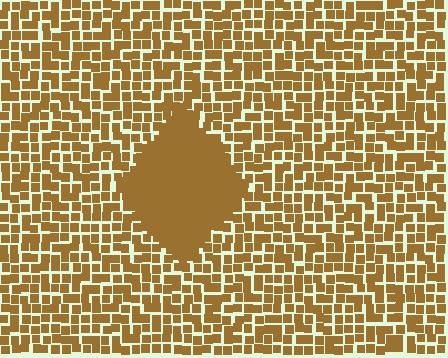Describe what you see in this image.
The image contains small brown elements arranged at two different densities. A diamond-shaped region is visible where the elements are more densely packed than the surrounding area.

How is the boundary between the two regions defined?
The boundary is defined by a change in element density (approximately 2.7x ratio). All elements are the same color, size, and shape.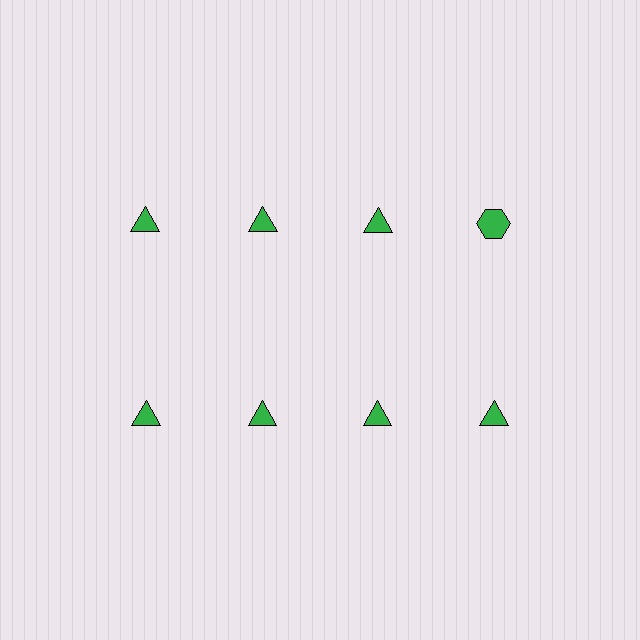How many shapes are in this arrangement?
There are 8 shapes arranged in a grid pattern.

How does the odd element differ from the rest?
It has a different shape: hexagon instead of triangle.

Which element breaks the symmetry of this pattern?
The green hexagon in the top row, second from right column breaks the symmetry. All other shapes are green triangles.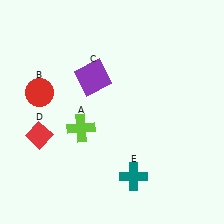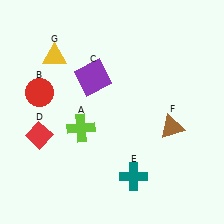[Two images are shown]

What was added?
A brown triangle (F), a yellow triangle (G) were added in Image 2.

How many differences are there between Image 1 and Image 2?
There are 2 differences between the two images.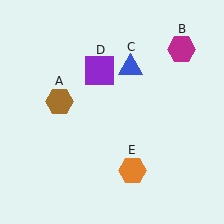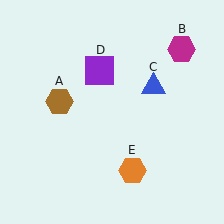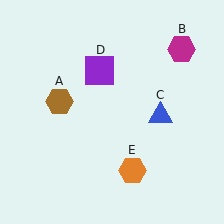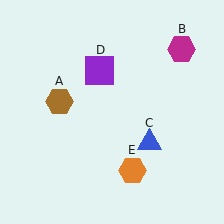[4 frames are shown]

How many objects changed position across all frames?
1 object changed position: blue triangle (object C).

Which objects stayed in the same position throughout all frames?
Brown hexagon (object A) and magenta hexagon (object B) and purple square (object D) and orange hexagon (object E) remained stationary.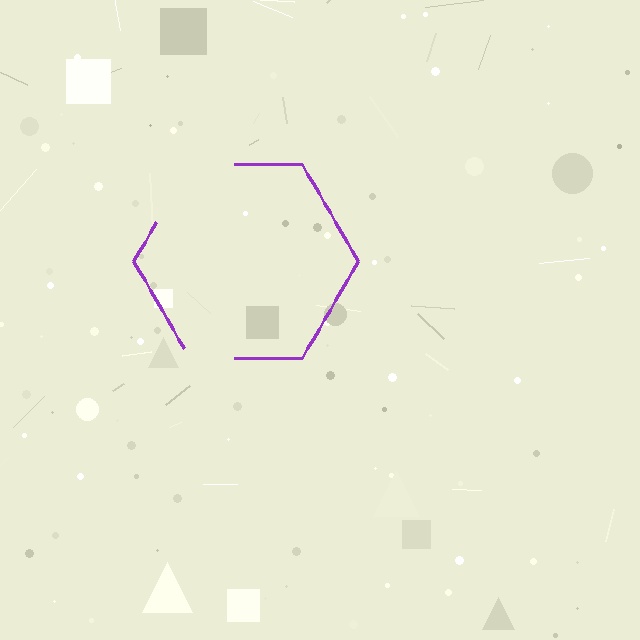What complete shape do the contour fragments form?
The contour fragments form a hexagon.